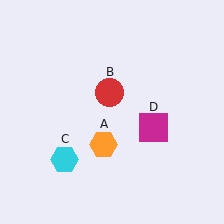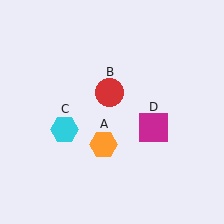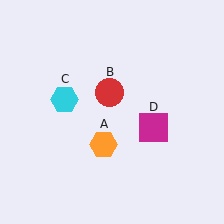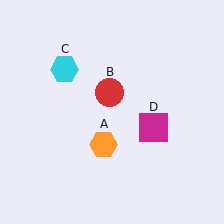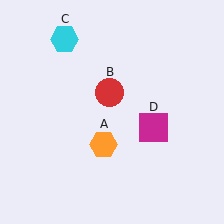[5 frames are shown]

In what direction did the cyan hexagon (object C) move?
The cyan hexagon (object C) moved up.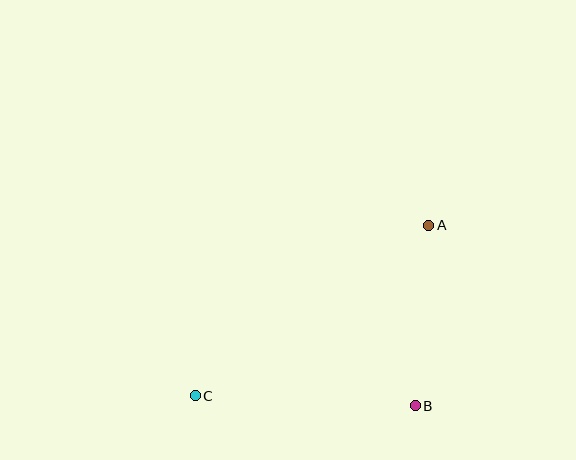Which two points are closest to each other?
Points A and B are closest to each other.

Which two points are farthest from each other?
Points A and C are farthest from each other.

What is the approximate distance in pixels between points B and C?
The distance between B and C is approximately 220 pixels.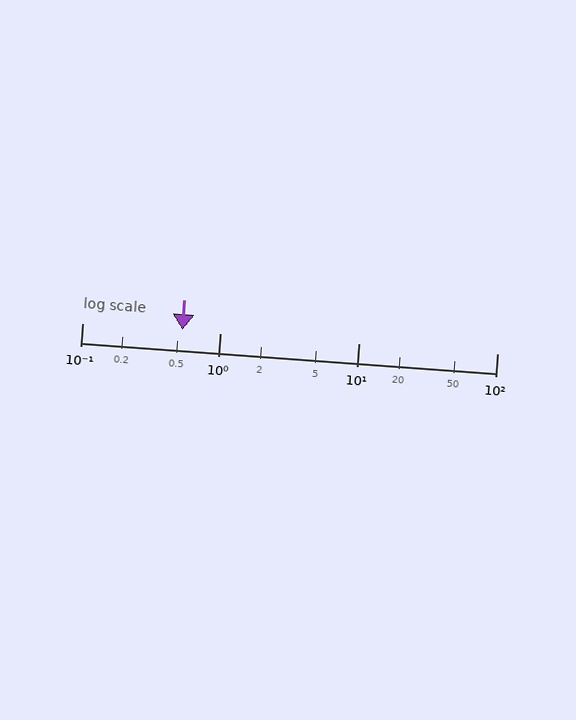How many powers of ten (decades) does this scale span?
The scale spans 3 decades, from 0.1 to 100.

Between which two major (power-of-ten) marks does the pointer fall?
The pointer is between 0.1 and 1.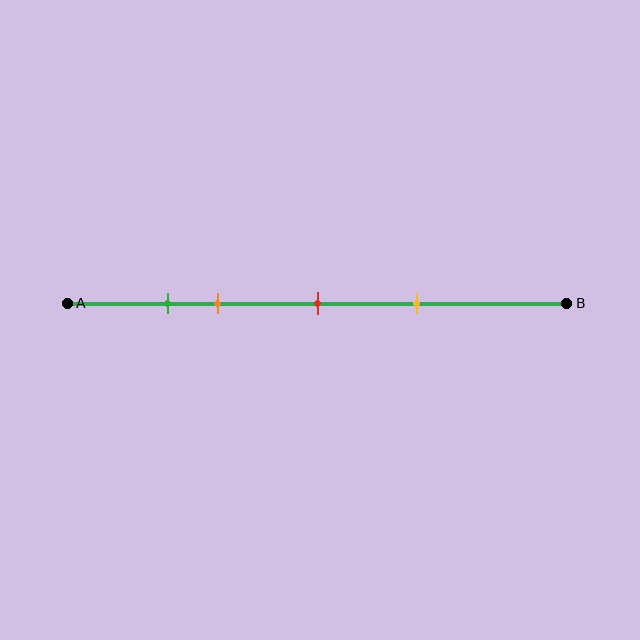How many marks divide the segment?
There are 4 marks dividing the segment.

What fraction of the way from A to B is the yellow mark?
The yellow mark is approximately 70% (0.7) of the way from A to B.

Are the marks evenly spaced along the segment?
No, the marks are not evenly spaced.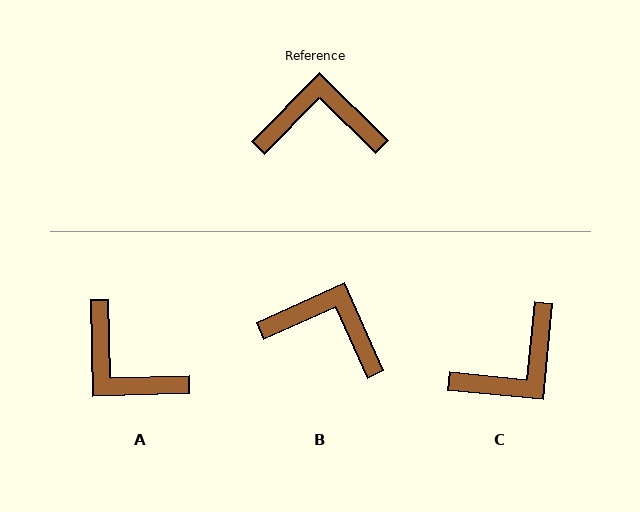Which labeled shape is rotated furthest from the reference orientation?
C, about 141 degrees away.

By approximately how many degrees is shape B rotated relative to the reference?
Approximately 21 degrees clockwise.